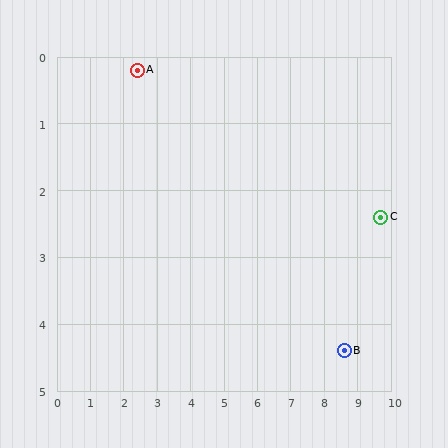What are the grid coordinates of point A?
Point A is at approximately (2.4, 0.2).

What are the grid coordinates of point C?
Point C is at approximately (9.7, 2.4).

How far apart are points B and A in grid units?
Points B and A are about 7.5 grid units apart.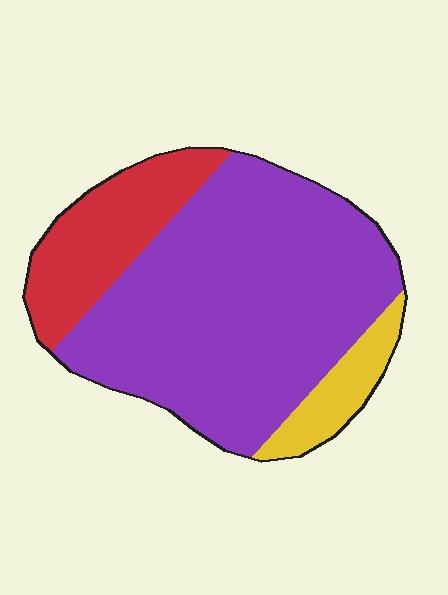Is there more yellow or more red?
Red.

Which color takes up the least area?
Yellow, at roughly 10%.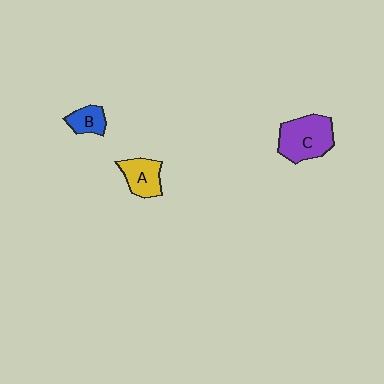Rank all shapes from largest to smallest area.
From largest to smallest: C (purple), A (yellow), B (blue).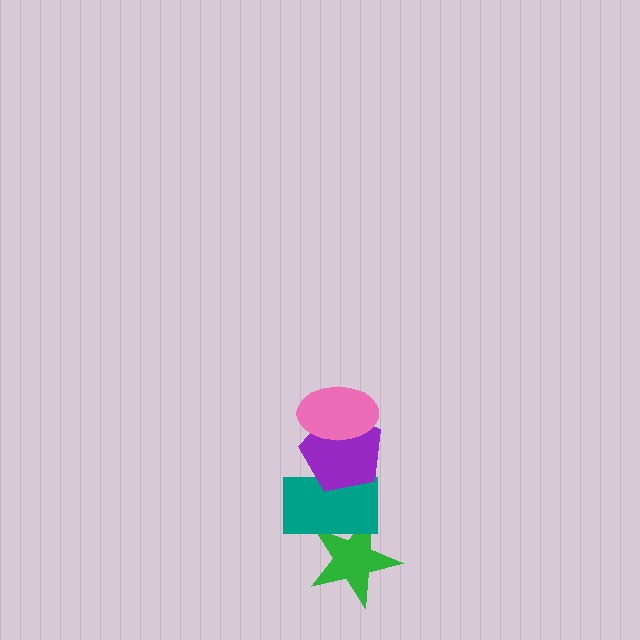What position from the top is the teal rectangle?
The teal rectangle is 3rd from the top.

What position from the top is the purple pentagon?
The purple pentagon is 2nd from the top.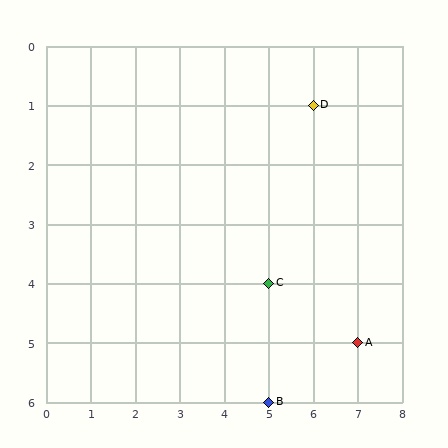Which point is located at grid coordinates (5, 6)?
Point B is at (5, 6).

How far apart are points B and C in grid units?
Points B and C are 2 rows apart.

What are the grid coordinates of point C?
Point C is at grid coordinates (5, 4).